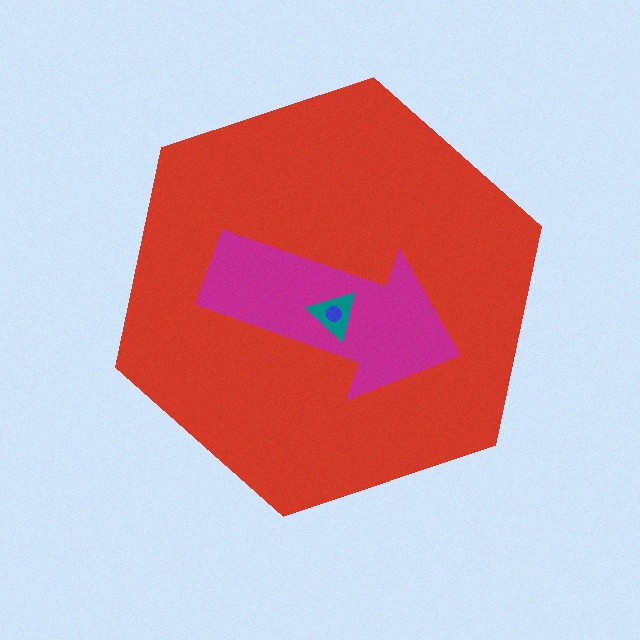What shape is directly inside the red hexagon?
The magenta arrow.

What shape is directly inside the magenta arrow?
The teal triangle.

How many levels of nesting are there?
4.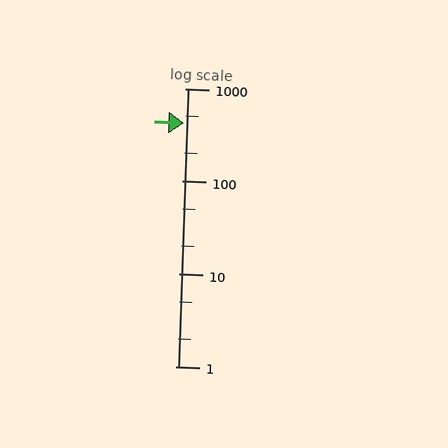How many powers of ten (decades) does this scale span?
The scale spans 3 decades, from 1 to 1000.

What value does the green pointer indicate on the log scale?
The pointer indicates approximately 420.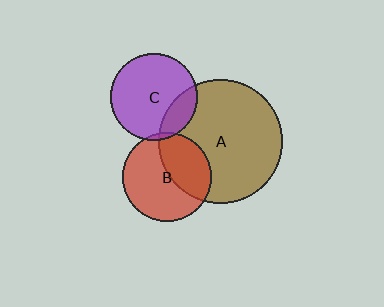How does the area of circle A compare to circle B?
Approximately 1.9 times.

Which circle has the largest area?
Circle A (brown).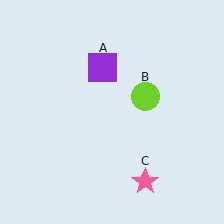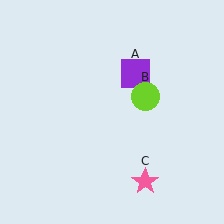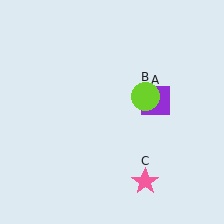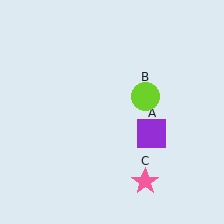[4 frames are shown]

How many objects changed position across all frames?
1 object changed position: purple square (object A).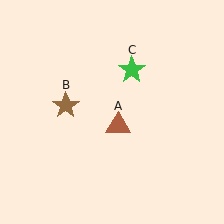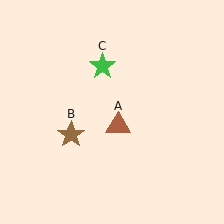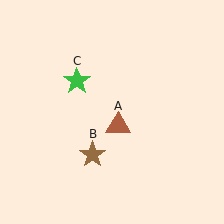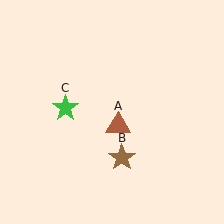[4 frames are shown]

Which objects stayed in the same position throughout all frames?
Brown triangle (object A) remained stationary.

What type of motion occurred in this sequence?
The brown star (object B), green star (object C) rotated counterclockwise around the center of the scene.